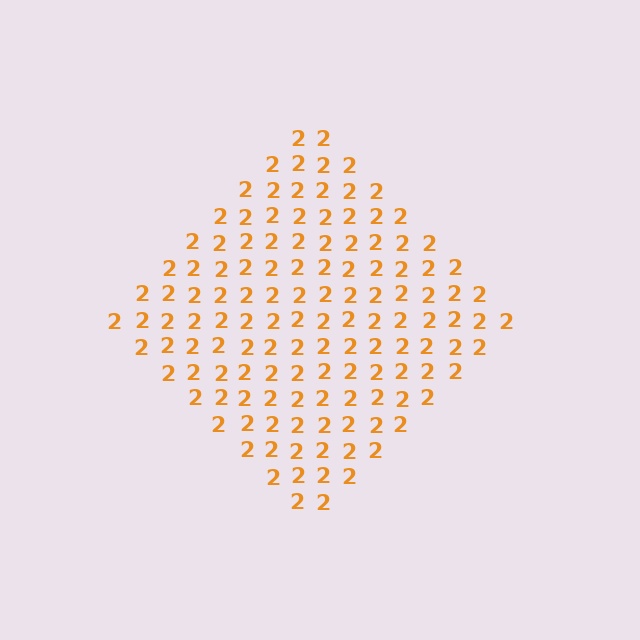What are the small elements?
The small elements are digit 2's.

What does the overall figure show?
The overall figure shows a diamond.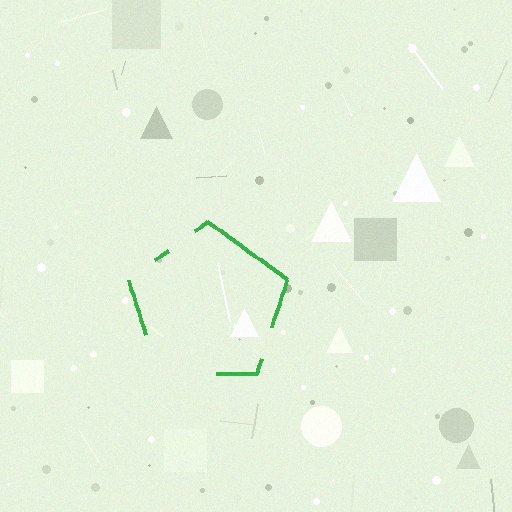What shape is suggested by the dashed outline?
The dashed outline suggests a pentagon.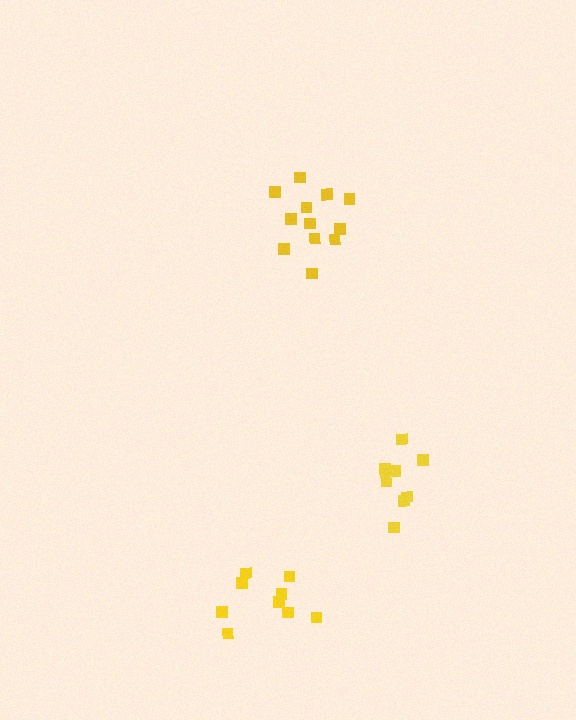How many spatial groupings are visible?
There are 3 spatial groupings.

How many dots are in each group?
Group 1: 8 dots, Group 2: 12 dots, Group 3: 9 dots (29 total).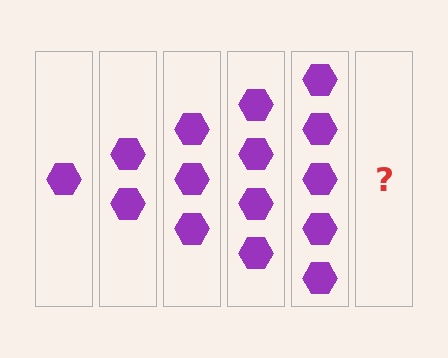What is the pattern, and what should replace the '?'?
The pattern is that each step adds one more hexagon. The '?' should be 6 hexagons.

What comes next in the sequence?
The next element should be 6 hexagons.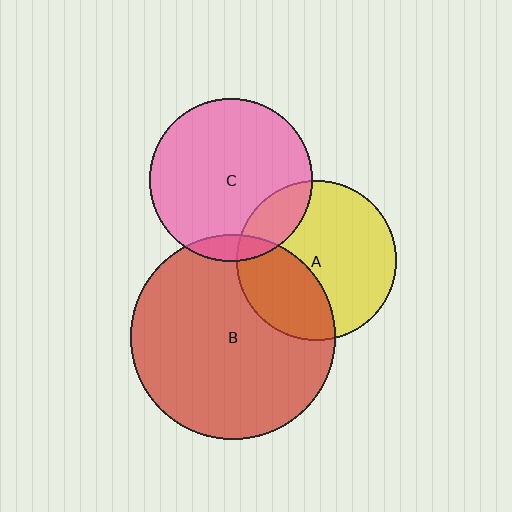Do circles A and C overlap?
Yes.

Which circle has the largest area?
Circle B (red).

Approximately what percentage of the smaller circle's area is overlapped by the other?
Approximately 15%.